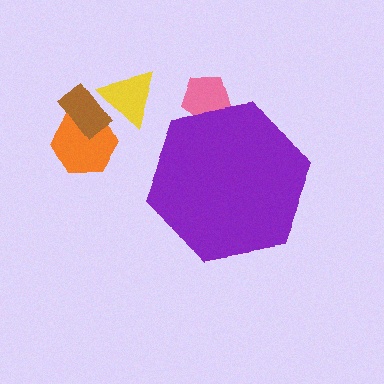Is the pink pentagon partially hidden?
Yes, the pink pentagon is partially hidden behind the purple hexagon.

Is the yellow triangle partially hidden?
No, the yellow triangle is fully visible.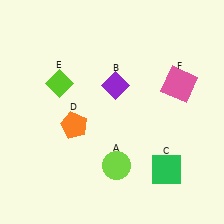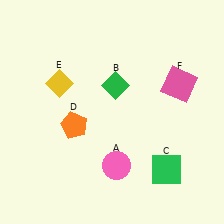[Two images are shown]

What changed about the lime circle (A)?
In Image 1, A is lime. In Image 2, it changed to pink.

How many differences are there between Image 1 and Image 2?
There are 3 differences between the two images.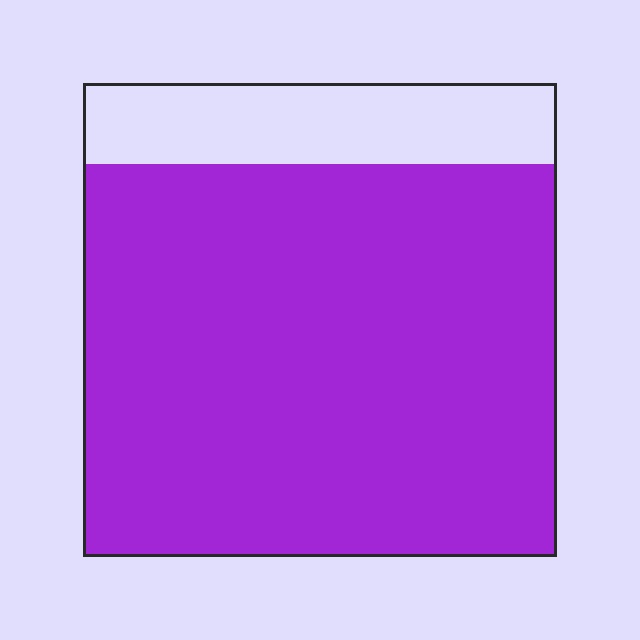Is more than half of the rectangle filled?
Yes.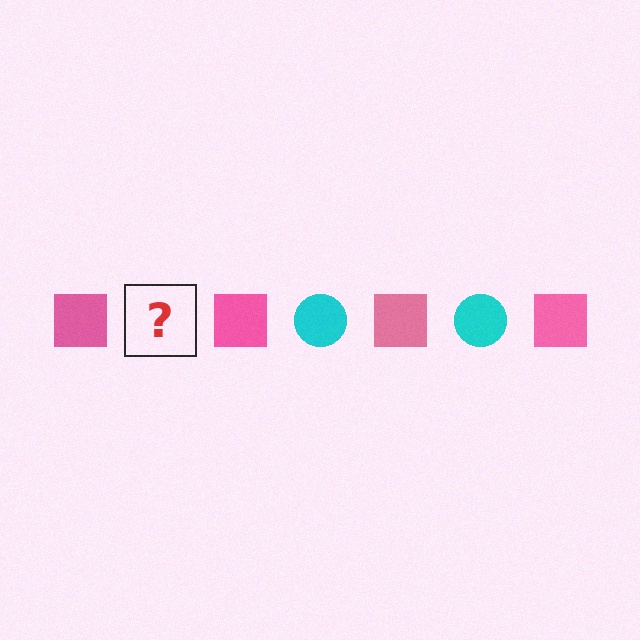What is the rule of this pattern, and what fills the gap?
The rule is that the pattern alternates between pink square and cyan circle. The gap should be filled with a cyan circle.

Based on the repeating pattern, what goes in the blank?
The blank should be a cyan circle.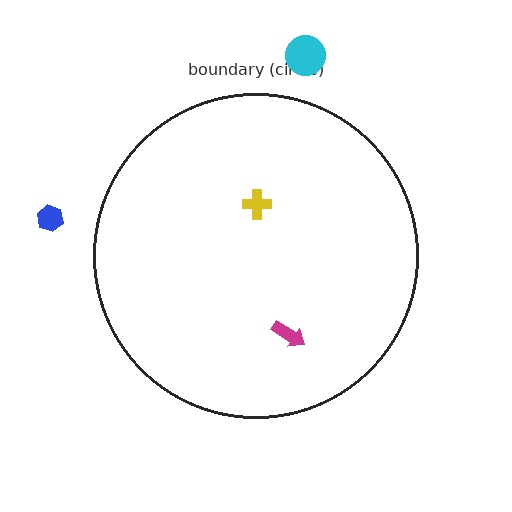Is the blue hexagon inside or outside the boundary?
Outside.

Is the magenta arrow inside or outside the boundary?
Inside.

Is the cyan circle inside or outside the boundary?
Outside.